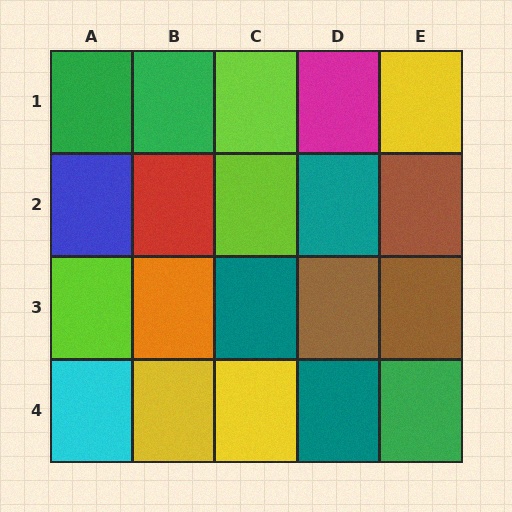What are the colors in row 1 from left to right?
Green, green, lime, magenta, yellow.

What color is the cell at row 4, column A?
Cyan.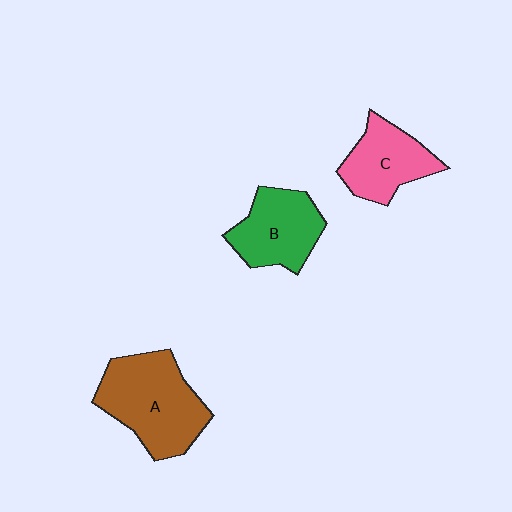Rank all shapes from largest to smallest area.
From largest to smallest: A (brown), B (green), C (pink).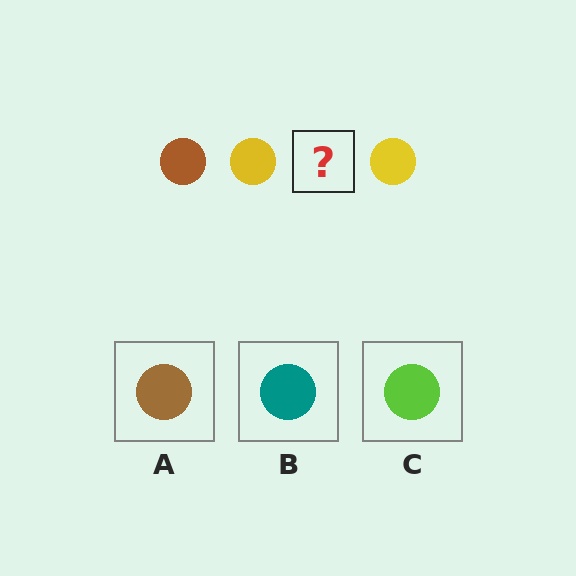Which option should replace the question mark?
Option A.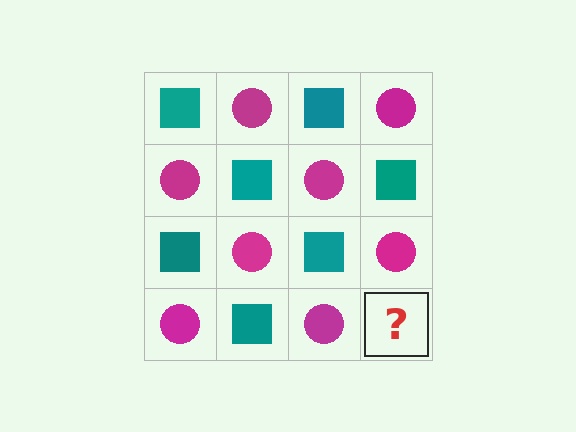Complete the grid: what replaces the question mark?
The question mark should be replaced with a teal square.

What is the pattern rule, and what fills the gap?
The rule is that it alternates teal square and magenta circle in a checkerboard pattern. The gap should be filled with a teal square.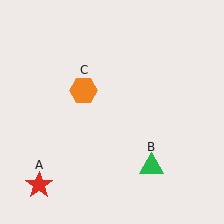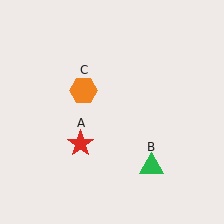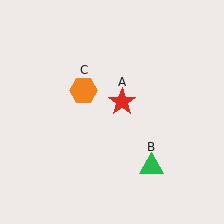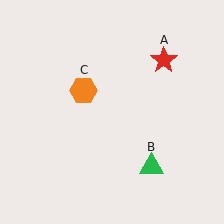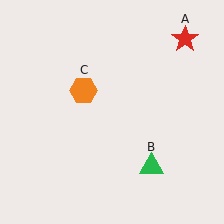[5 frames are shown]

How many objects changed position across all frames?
1 object changed position: red star (object A).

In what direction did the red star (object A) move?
The red star (object A) moved up and to the right.